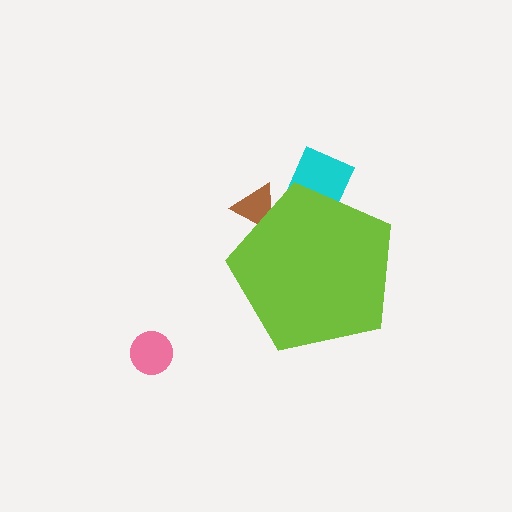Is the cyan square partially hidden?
Yes, the cyan square is partially hidden behind the lime pentagon.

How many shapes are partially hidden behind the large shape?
2 shapes are partially hidden.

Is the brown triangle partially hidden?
Yes, the brown triangle is partially hidden behind the lime pentagon.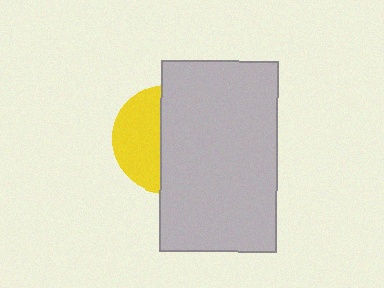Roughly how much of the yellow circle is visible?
A small part of it is visible (roughly 42%).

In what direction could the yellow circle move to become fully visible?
The yellow circle could move left. That would shift it out from behind the light gray rectangle entirely.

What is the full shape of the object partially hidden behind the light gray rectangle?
The partially hidden object is a yellow circle.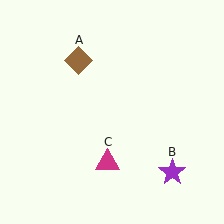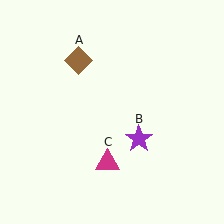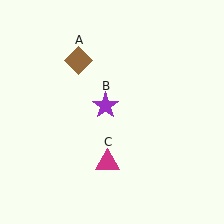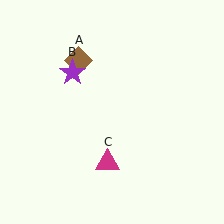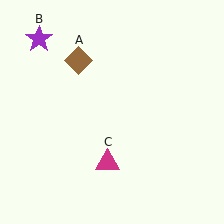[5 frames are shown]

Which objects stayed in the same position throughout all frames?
Brown diamond (object A) and magenta triangle (object C) remained stationary.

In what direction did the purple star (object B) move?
The purple star (object B) moved up and to the left.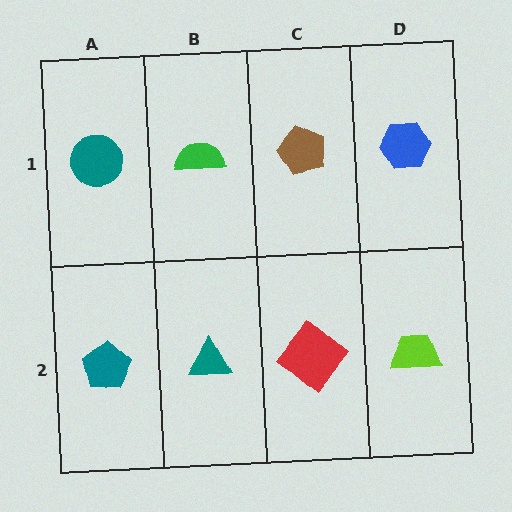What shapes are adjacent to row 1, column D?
A lime trapezoid (row 2, column D), a brown pentagon (row 1, column C).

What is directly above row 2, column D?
A blue hexagon.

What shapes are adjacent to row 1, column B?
A teal triangle (row 2, column B), a teal circle (row 1, column A), a brown pentagon (row 1, column C).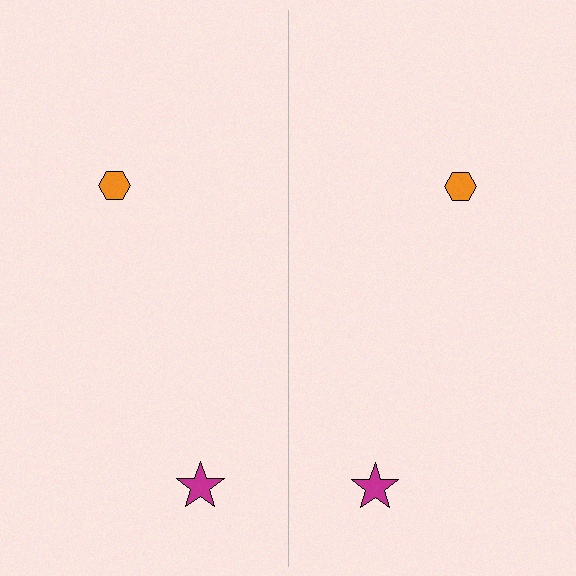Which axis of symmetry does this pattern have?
The pattern has a vertical axis of symmetry running through the center of the image.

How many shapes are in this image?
There are 4 shapes in this image.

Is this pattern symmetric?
Yes, this pattern has bilateral (reflection) symmetry.